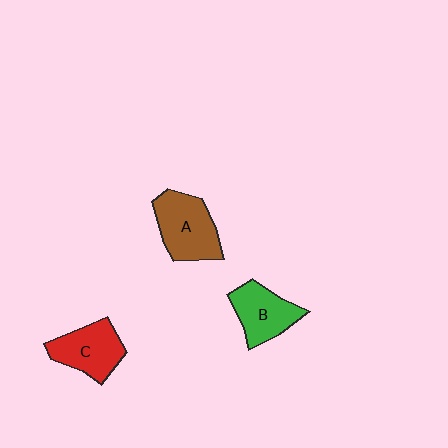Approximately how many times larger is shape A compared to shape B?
Approximately 1.2 times.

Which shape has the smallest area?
Shape B (green).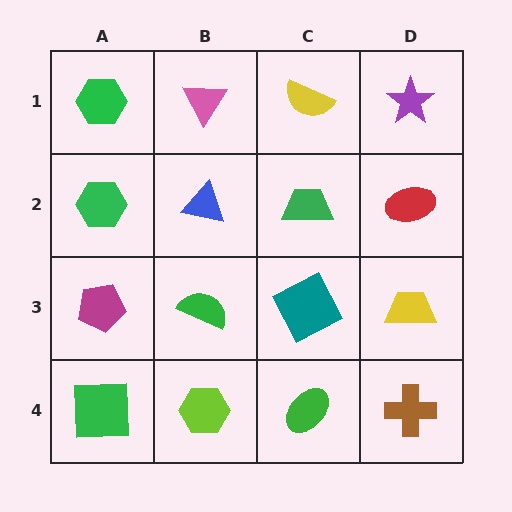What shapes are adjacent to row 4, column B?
A green semicircle (row 3, column B), a green square (row 4, column A), a green ellipse (row 4, column C).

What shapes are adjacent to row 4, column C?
A teal square (row 3, column C), a lime hexagon (row 4, column B), a brown cross (row 4, column D).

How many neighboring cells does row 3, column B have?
4.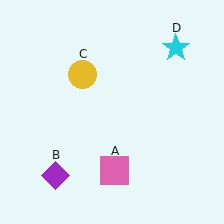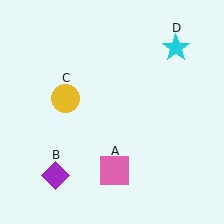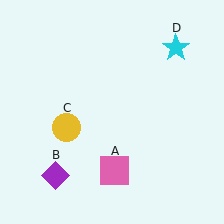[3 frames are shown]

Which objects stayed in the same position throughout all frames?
Pink square (object A) and purple diamond (object B) and cyan star (object D) remained stationary.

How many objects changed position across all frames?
1 object changed position: yellow circle (object C).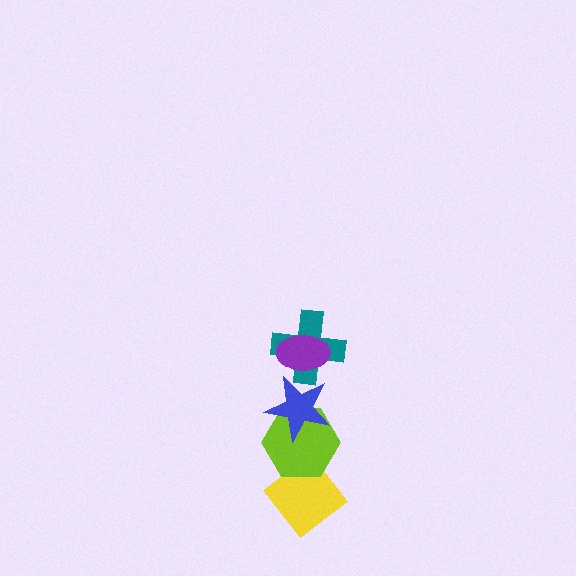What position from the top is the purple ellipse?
The purple ellipse is 1st from the top.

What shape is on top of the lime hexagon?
The blue star is on top of the lime hexagon.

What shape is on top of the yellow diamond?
The lime hexagon is on top of the yellow diamond.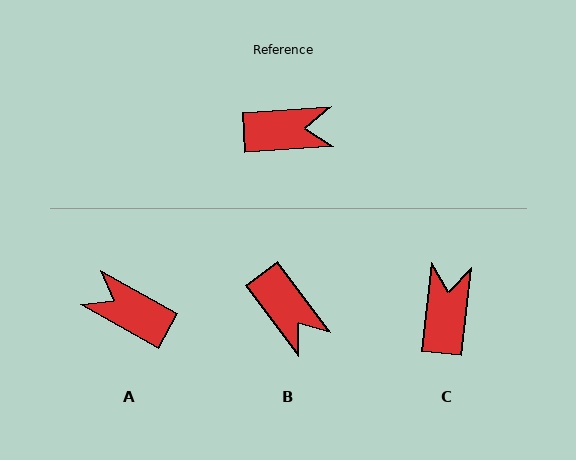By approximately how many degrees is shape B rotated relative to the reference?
Approximately 57 degrees clockwise.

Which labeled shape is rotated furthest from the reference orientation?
A, about 147 degrees away.